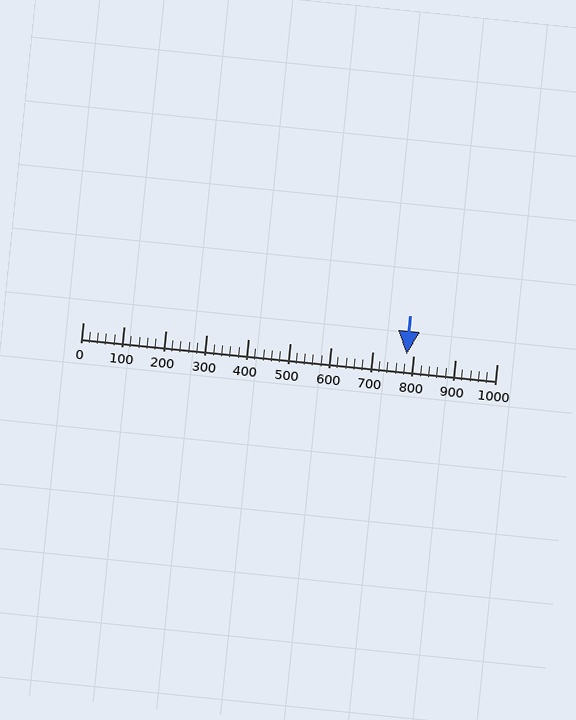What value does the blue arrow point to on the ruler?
The blue arrow points to approximately 783.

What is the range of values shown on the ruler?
The ruler shows values from 0 to 1000.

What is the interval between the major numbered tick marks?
The major tick marks are spaced 100 units apart.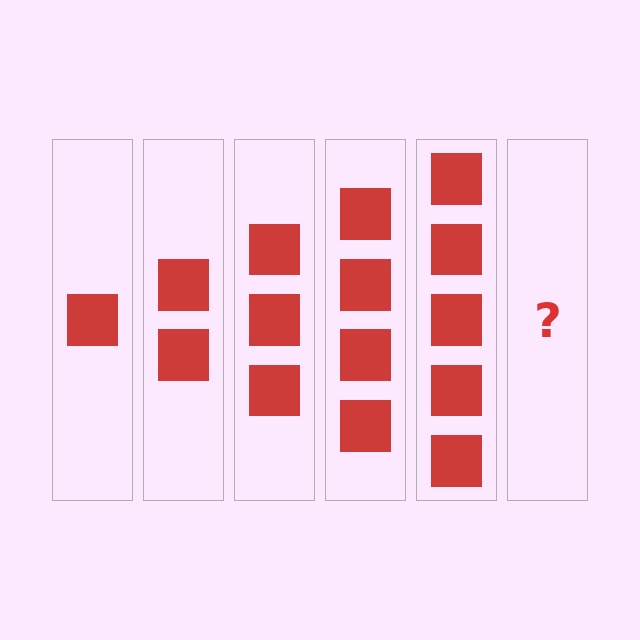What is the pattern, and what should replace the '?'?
The pattern is that each step adds one more square. The '?' should be 6 squares.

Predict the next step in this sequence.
The next step is 6 squares.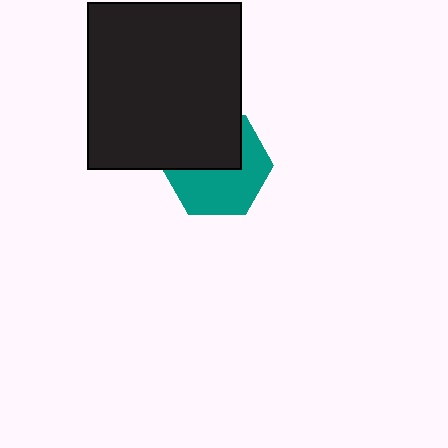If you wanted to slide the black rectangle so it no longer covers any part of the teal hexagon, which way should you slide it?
Slide it up — that is the most direct way to separate the two shapes.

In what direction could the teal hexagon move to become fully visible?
The teal hexagon could move down. That would shift it out from behind the black rectangle entirely.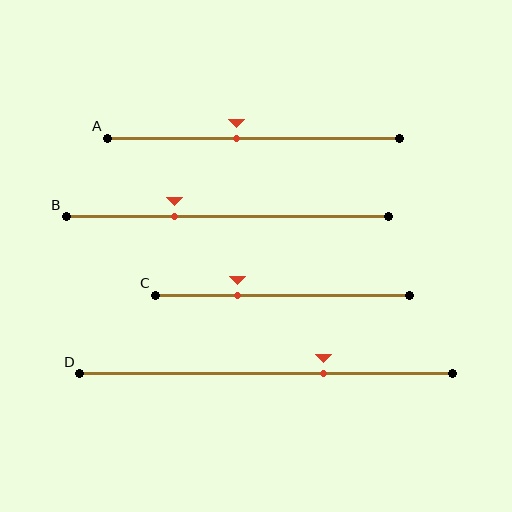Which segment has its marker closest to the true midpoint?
Segment A has its marker closest to the true midpoint.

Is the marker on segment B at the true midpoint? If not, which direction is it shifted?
No, the marker on segment B is shifted to the left by about 17% of the segment length.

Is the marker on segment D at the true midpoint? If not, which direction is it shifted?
No, the marker on segment D is shifted to the right by about 16% of the segment length.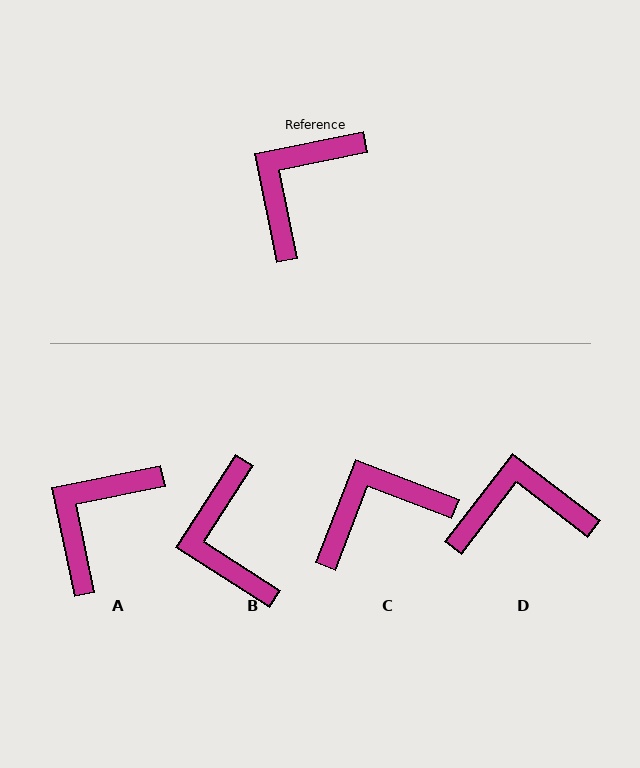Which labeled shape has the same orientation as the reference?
A.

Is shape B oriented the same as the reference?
No, it is off by about 46 degrees.